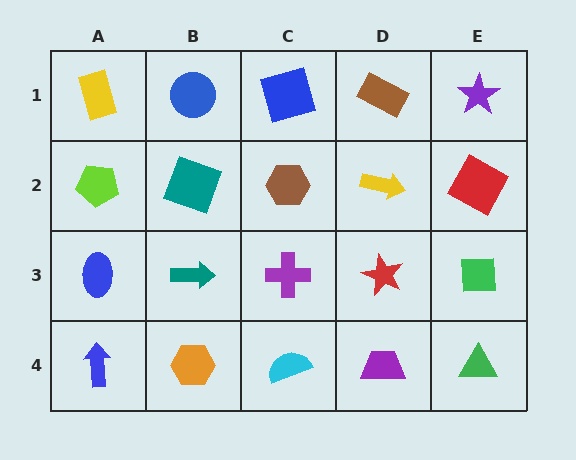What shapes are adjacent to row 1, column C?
A brown hexagon (row 2, column C), a blue circle (row 1, column B), a brown rectangle (row 1, column D).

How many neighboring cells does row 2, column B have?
4.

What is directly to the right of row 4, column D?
A green triangle.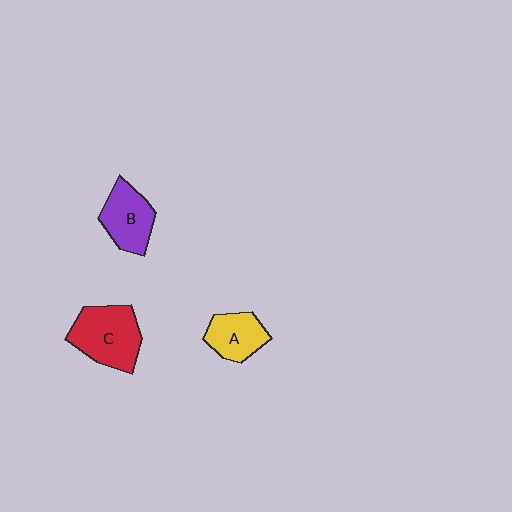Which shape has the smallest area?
Shape A (yellow).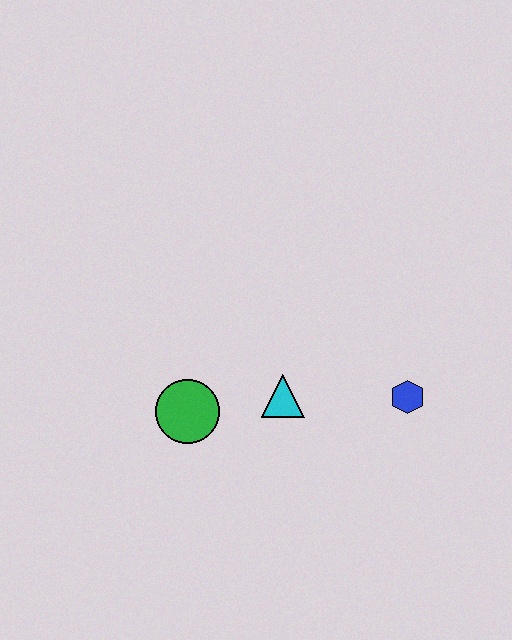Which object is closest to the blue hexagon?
The cyan triangle is closest to the blue hexagon.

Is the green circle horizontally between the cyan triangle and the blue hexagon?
No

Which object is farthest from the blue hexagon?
The green circle is farthest from the blue hexagon.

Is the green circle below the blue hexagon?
Yes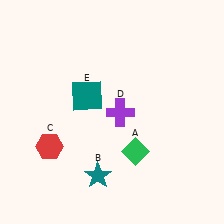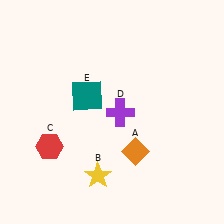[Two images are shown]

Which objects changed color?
A changed from green to orange. B changed from teal to yellow.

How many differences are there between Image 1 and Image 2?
There are 2 differences between the two images.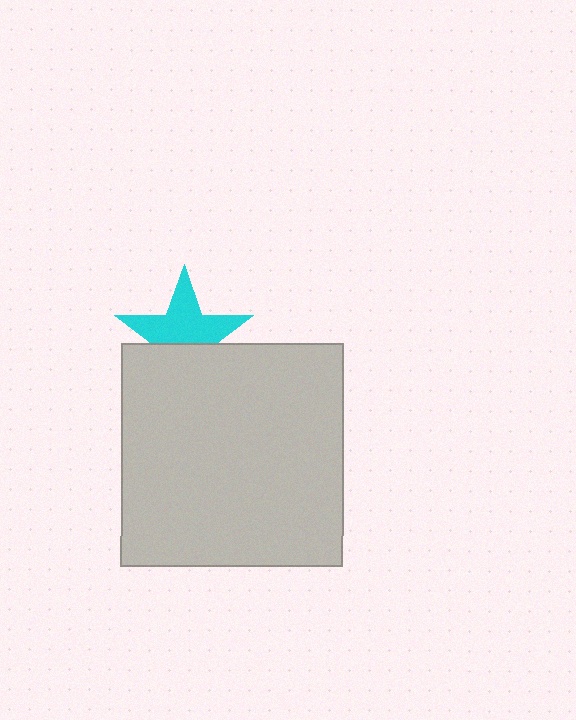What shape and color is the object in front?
The object in front is a light gray square.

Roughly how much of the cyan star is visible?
About half of it is visible (roughly 60%).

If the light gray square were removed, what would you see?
You would see the complete cyan star.